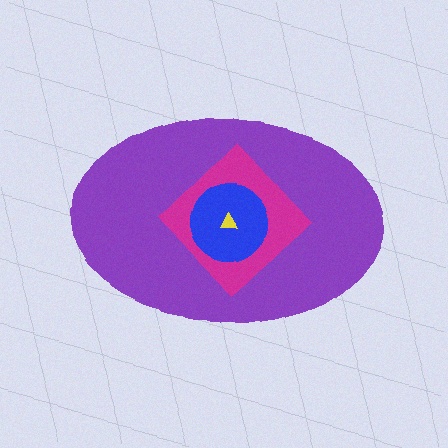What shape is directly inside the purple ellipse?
The magenta diamond.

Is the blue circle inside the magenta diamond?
Yes.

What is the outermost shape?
The purple ellipse.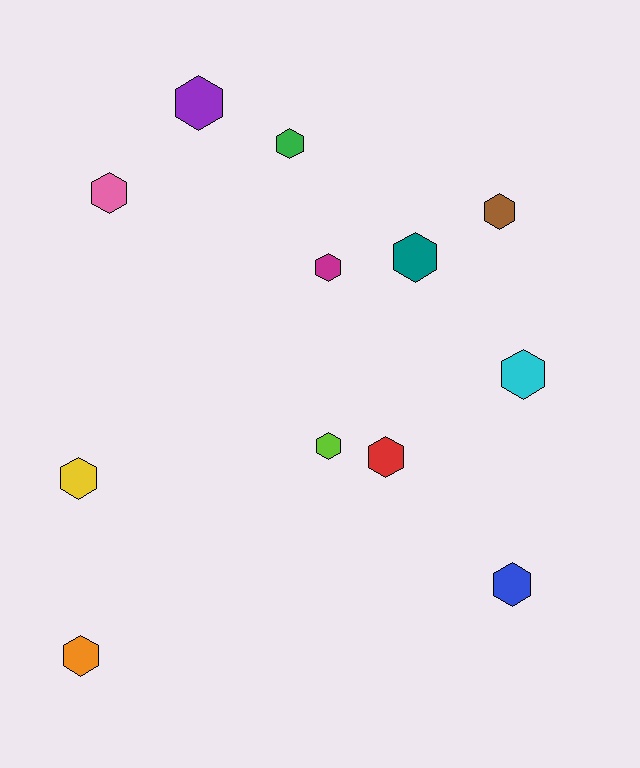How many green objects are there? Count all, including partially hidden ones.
There is 1 green object.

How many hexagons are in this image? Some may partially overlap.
There are 12 hexagons.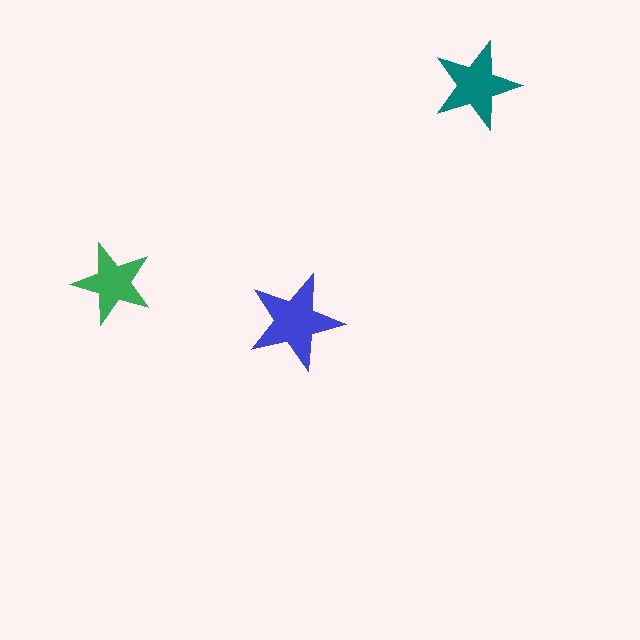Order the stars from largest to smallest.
the blue one, the teal one, the green one.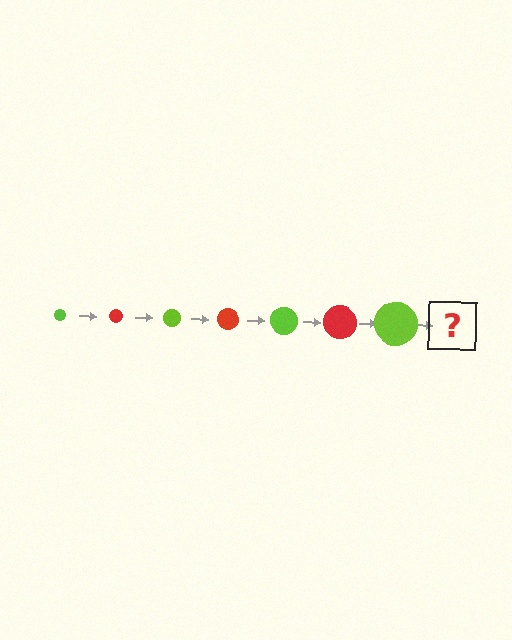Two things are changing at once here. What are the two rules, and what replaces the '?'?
The two rules are that the circle grows larger each step and the color cycles through lime and red. The '?' should be a red circle, larger than the previous one.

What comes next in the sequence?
The next element should be a red circle, larger than the previous one.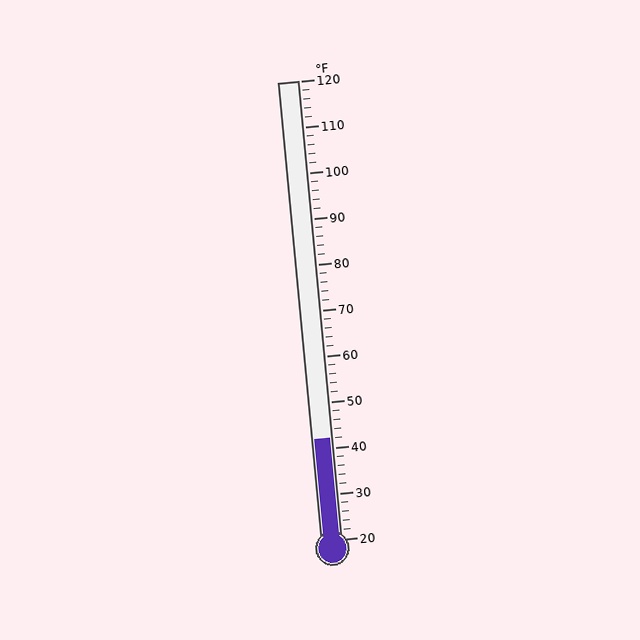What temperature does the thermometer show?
The thermometer shows approximately 42°F.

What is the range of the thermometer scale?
The thermometer scale ranges from 20°F to 120°F.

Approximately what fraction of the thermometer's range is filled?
The thermometer is filled to approximately 20% of its range.